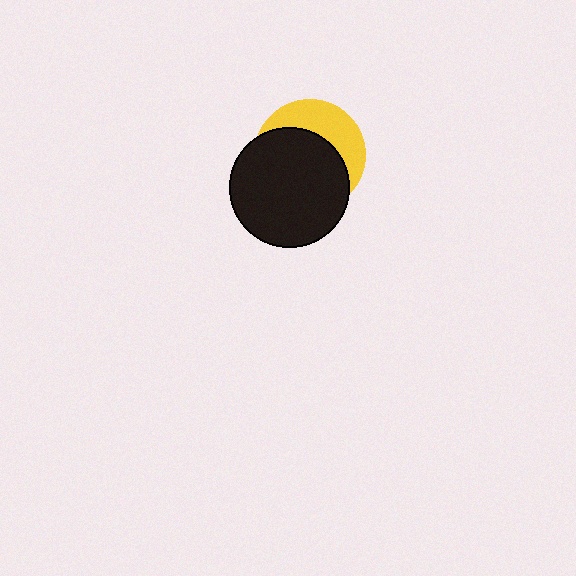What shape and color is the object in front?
The object in front is a black circle.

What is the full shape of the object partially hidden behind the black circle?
The partially hidden object is a yellow circle.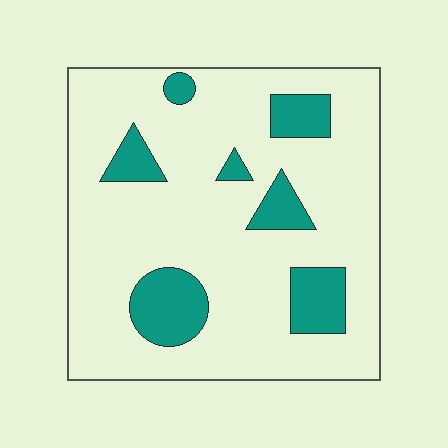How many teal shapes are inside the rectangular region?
7.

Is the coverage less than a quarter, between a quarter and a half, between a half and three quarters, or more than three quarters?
Less than a quarter.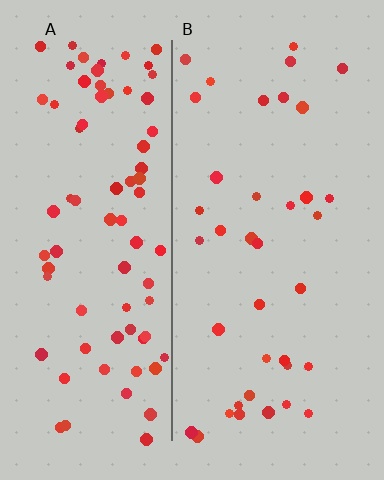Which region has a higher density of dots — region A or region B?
A (the left).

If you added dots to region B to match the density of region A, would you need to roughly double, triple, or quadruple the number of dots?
Approximately double.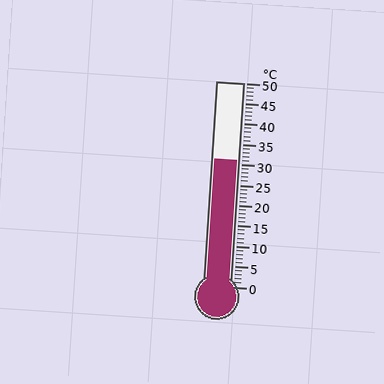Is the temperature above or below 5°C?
The temperature is above 5°C.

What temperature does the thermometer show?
The thermometer shows approximately 31°C.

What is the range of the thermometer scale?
The thermometer scale ranges from 0°C to 50°C.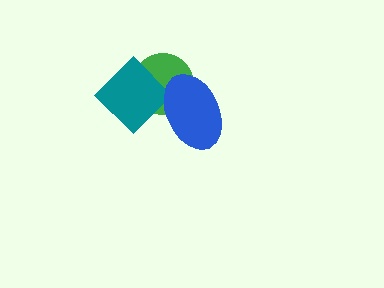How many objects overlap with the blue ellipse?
2 objects overlap with the blue ellipse.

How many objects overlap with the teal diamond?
2 objects overlap with the teal diamond.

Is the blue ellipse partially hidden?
No, no other shape covers it.